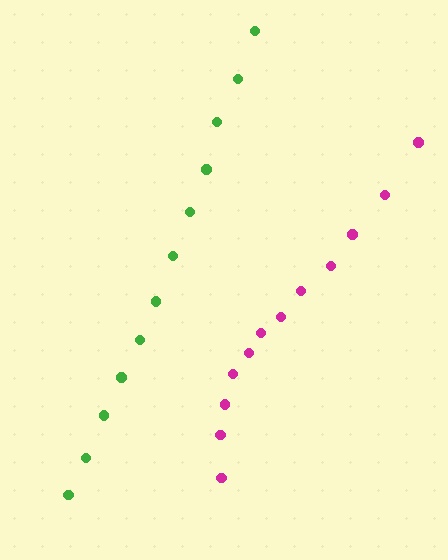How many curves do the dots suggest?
There are 2 distinct paths.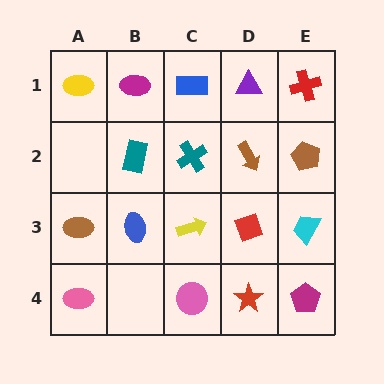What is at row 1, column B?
A magenta ellipse.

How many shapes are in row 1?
5 shapes.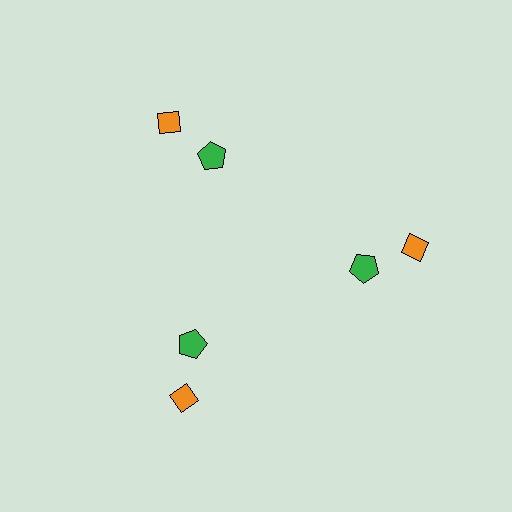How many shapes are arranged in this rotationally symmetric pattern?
There are 6 shapes, arranged in 3 groups of 2.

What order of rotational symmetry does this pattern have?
This pattern has 3-fold rotational symmetry.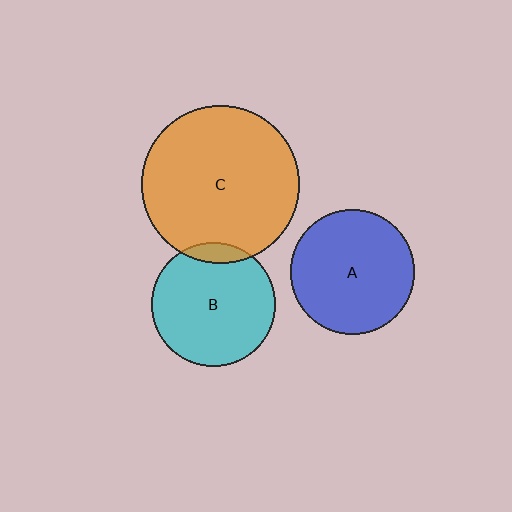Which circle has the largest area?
Circle C (orange).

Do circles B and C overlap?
Yes.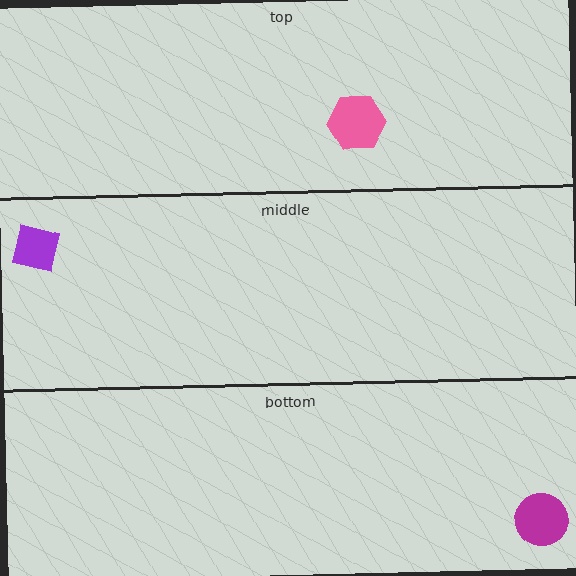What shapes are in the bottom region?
The magenta circle.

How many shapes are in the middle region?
1.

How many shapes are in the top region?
1.